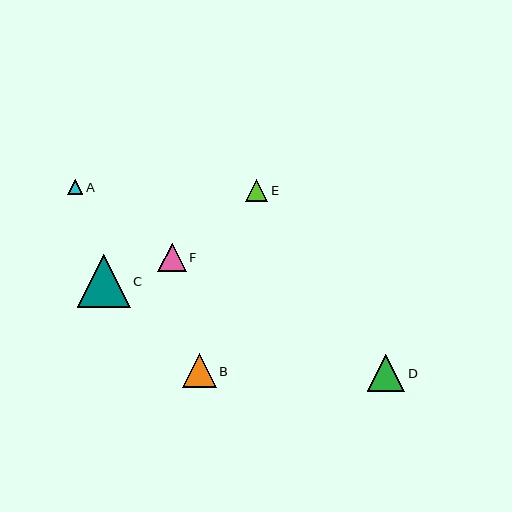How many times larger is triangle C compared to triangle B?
Triangle C is approximately 1.6 times the size of triangle B.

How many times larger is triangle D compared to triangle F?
Triangle D is approximately 1.3 times the size of triangle F.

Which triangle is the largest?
Triangle C is the largest with a size of approximately 53 pixels.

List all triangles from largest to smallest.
From largest to smallest: C, D, B, F, E, A.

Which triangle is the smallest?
Triangle A is the smallest with a size of approximately 15 pixels.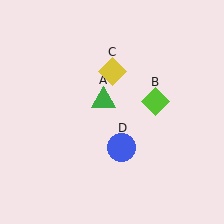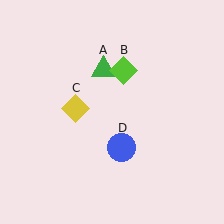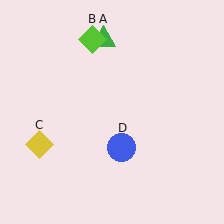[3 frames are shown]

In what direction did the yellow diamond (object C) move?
The yellow diamond (object C) moved down and to the left.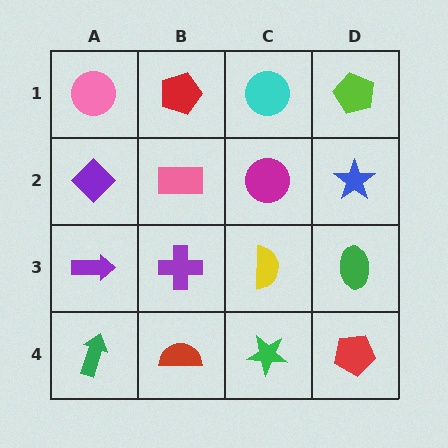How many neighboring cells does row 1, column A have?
2.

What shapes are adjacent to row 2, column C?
A cyan circle (row 1, column C), a yellow semicircle (row 3, column C), a pink rectangle (row 2, column B), a blue star (row 2, column D).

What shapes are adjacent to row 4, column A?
A purple arrow (row 3, column A), a red semicircle (row 4, column B).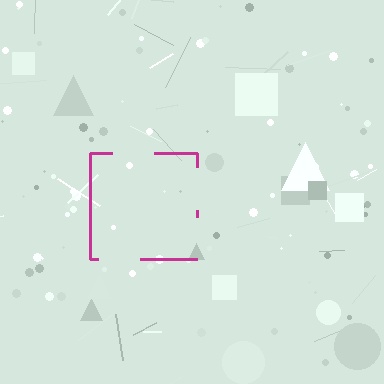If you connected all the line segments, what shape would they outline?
They would outline a square.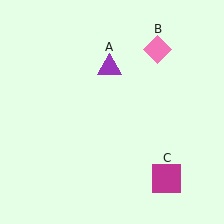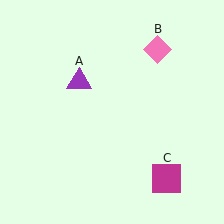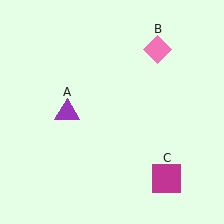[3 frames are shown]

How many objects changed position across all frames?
1 object changed position: purple triangle (object A).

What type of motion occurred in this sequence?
The purple triangle (object A) rotated counterclockwise around the center of the scene.